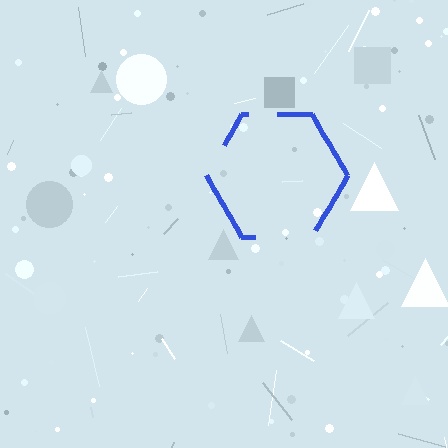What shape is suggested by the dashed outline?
The dashed outline suggests a hexagon.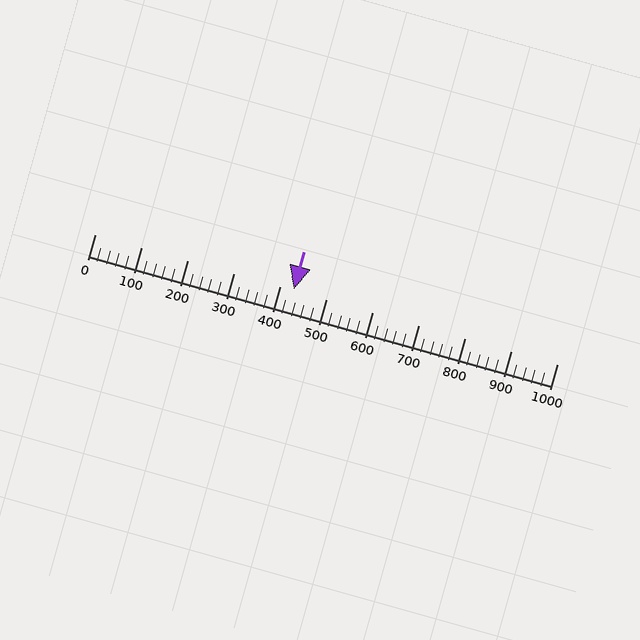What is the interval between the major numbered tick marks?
The major tick marks are spaced 100 units apart.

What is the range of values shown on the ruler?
The ruler shows values from 0 to 1000.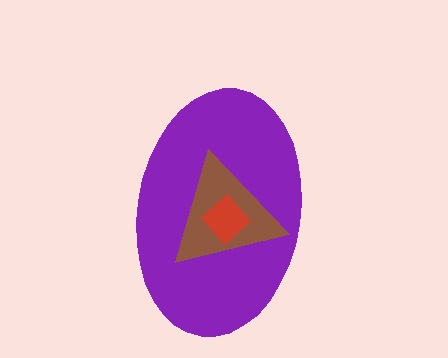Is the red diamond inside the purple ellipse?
Yes.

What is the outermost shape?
The purple ellipse.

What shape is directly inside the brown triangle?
The red diamond.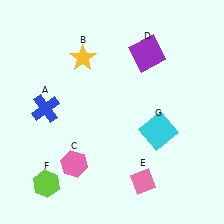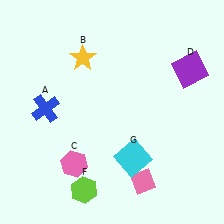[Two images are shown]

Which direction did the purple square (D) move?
The purple square (D) moved right.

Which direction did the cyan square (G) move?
The cyan square (G) moved down.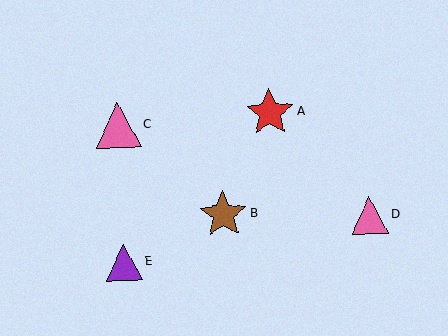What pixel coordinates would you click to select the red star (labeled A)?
Click at (270, 113) to select the red star A.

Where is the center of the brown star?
The center of the brown star is at (223, 215).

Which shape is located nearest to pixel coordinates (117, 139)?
The pink triangle (labeled C) at (118, 125) is nearest to that location.